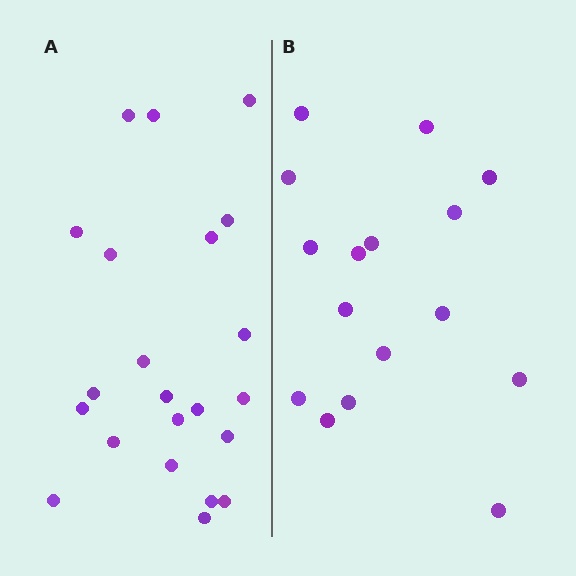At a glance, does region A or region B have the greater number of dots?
Region A (the left region) has more dots.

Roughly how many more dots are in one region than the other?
Region A has about 6 more dots than region B.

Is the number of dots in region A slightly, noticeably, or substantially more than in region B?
Region A has noticeably more, but not dramatically so. The ratio is roughly 1.4 to 1.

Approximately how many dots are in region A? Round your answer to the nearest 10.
About 20 dots. (The exact count is 22, which rounds to 20.)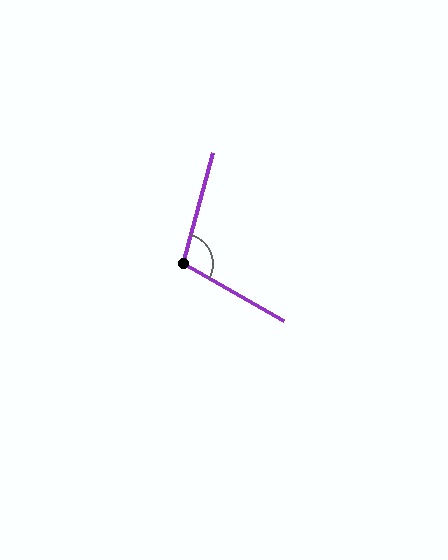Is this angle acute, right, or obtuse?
It is obtuse.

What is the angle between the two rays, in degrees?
Approximately 104 degrees.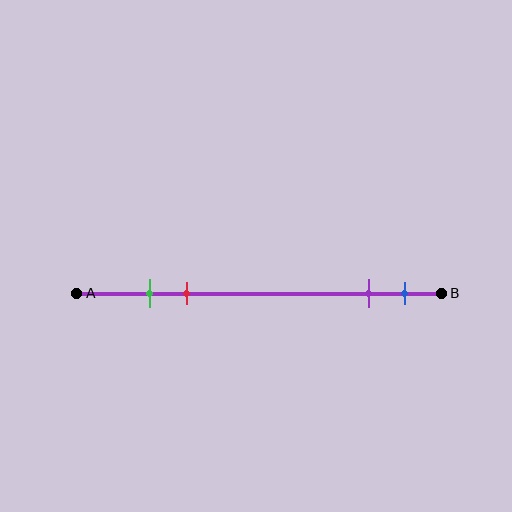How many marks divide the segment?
There are 4 marks dividing the segment.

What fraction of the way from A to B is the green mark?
The green mark is approximately 20% (0.2) of the way from A to B.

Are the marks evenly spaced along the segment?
No, the marks are not evenly spaced.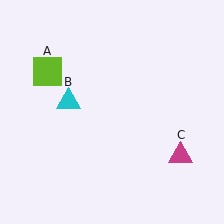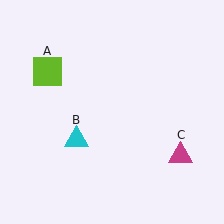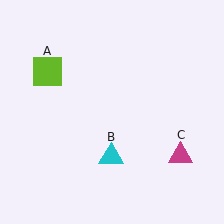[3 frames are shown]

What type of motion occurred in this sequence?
The cyan triangle (object B) rotated counterclockwise around the center of the scene.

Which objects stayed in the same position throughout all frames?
Lime square (object A) and magenta triangle (object C) remained stationary.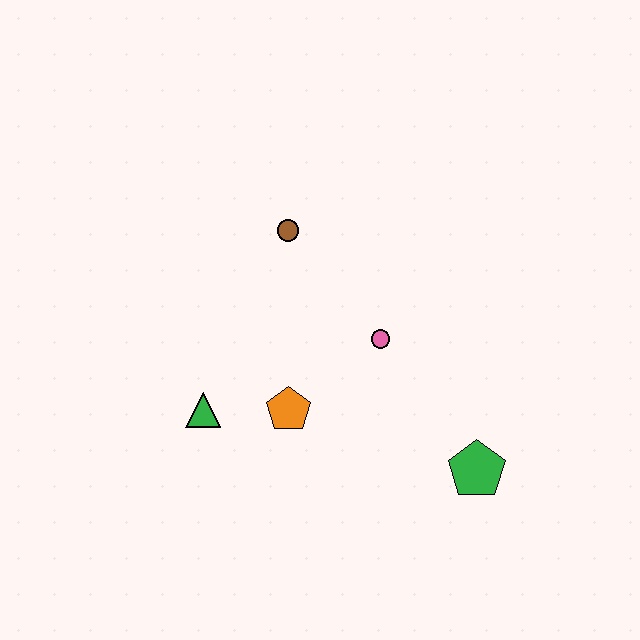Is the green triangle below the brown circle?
Yes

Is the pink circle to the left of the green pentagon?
Yes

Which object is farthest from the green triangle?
The green pentagon is farthest from the green triangle.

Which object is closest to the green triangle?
The orange pentagon is closest to the green triangle.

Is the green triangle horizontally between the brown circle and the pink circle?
No